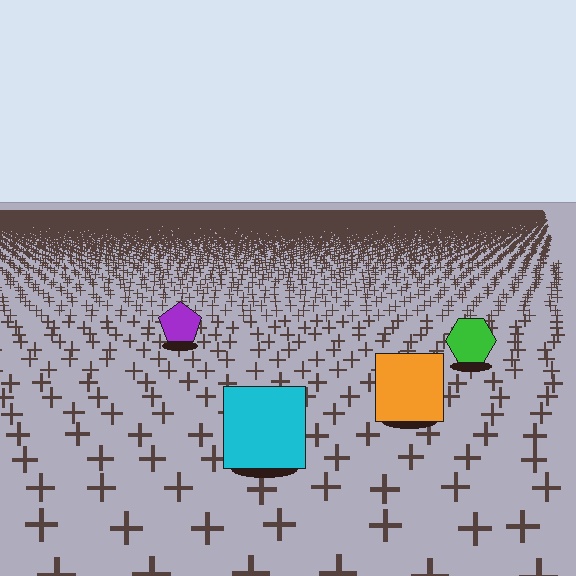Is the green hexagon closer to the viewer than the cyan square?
No. The cyan square is closer — you can tell from the texture gradient: the ground texture is coarser near it.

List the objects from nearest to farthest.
From nearest to farthest: the cyan square, the orange square, the green hexagon, the purple pentagon.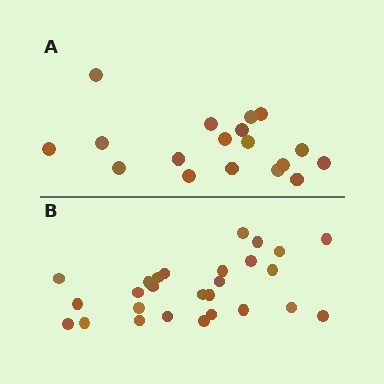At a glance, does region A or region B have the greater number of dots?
Region B (the bottom region) has more dots.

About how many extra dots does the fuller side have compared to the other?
Region B has roughly 8 or so more dots than region A.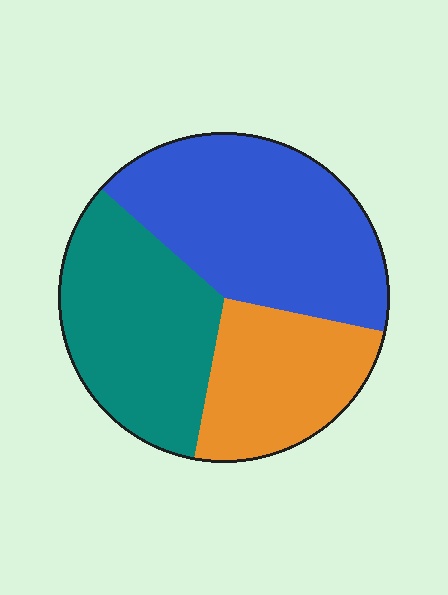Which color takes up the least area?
Orange, at roughly 25%.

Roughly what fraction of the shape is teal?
Teal takes up about one third (1/3) of the shape.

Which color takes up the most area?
Blue, at roughly 40%.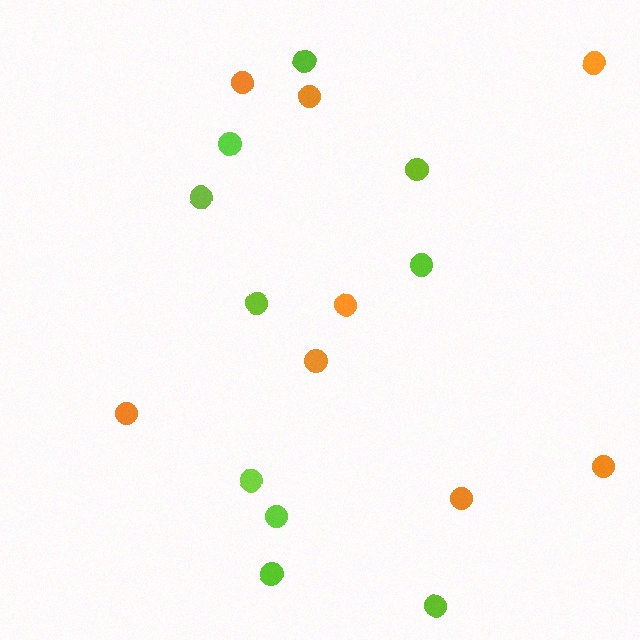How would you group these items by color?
There are 2 groups: one group of orange circles (8) and one group of lime circles (10).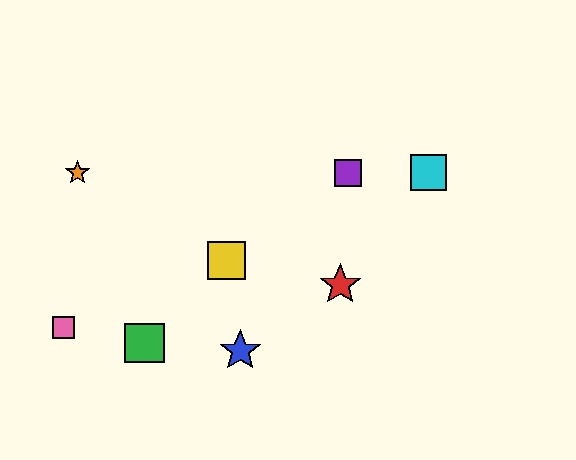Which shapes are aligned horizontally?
The purple square, the orange star, the cyan square are aligned horizontally.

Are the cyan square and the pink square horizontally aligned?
No, the cyan square is at y≈173 and the pink square is at y≈328.